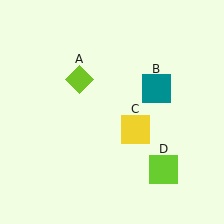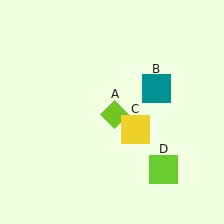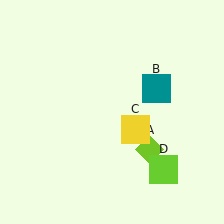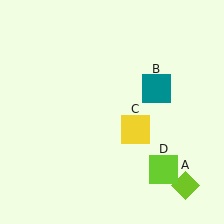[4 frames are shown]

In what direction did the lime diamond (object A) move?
The lime diamond (object A) moved down and to the right.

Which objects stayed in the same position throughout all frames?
Teal square (object B) and yellow square (object C) and lime square (object D) remained stationary.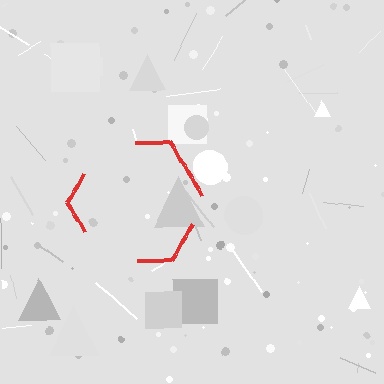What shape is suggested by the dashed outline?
The dashed outline suggests a hexagon.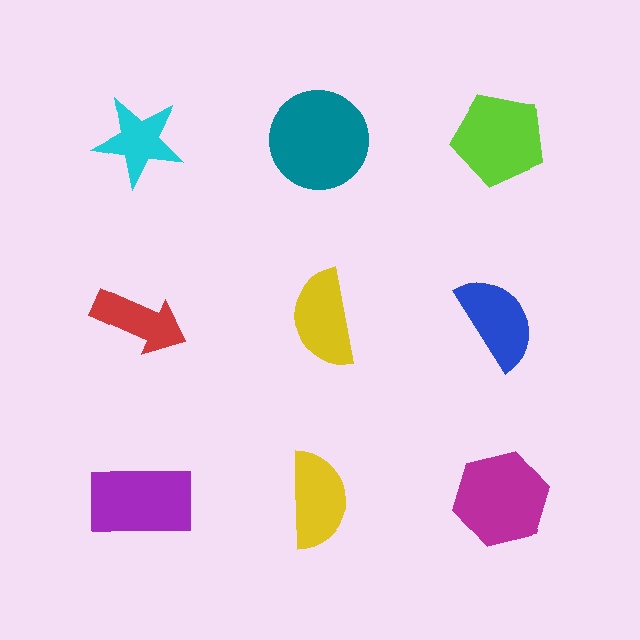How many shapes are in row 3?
3 shapes.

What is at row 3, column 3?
A magenta hexagon.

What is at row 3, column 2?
A yellow semicircle.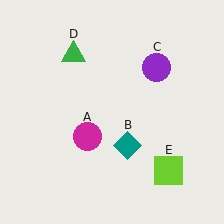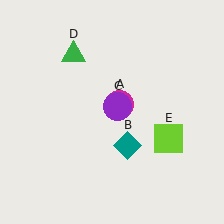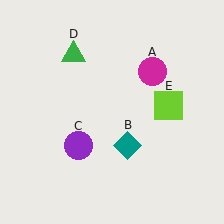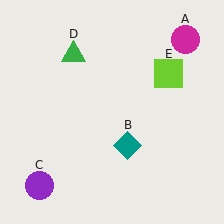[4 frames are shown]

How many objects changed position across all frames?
3 objects changed position: magenta circle (object A), purple circle (object C), lime square (object E).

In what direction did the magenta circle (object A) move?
The magenta circle (object A) moved up and to the right.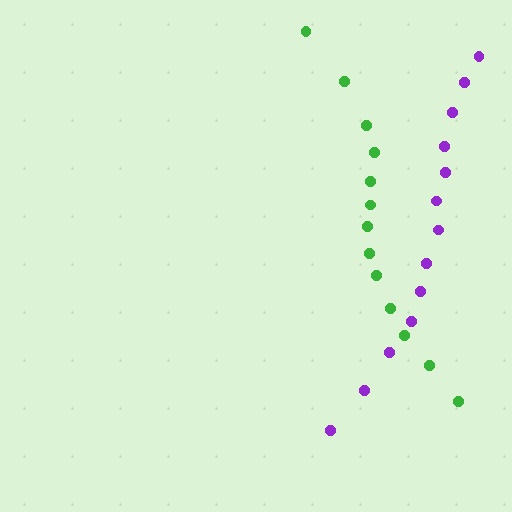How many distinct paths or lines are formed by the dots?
There are 2 distinct paths.